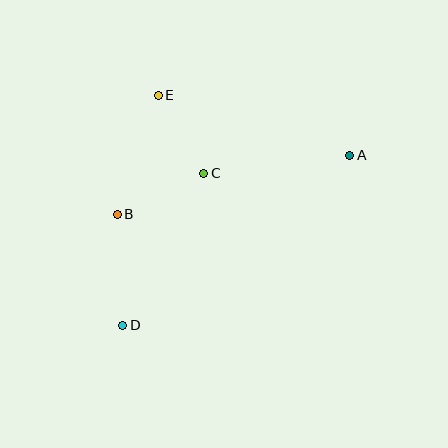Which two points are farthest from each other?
Points A and D are farthest from each other.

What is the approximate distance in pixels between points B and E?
The distance between B and E is approximately 126 pixels.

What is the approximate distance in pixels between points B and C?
The distance between B and C is approximately 96 pixels.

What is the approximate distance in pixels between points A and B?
The distance between A and B is approximately 240 pixels.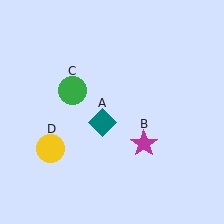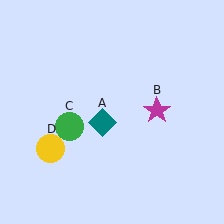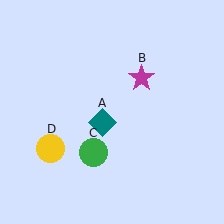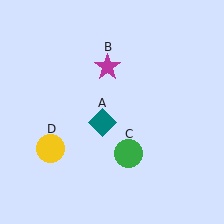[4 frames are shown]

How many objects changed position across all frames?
2 objects changed position: magenta star (object B), green circle (object C).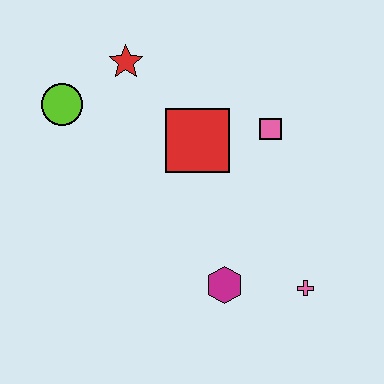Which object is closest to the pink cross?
The magenta hexagon is closest to the pink cross.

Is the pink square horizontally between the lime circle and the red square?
No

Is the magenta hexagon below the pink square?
Yes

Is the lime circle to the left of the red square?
Yes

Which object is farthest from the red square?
The pink cross is farthest from the red square.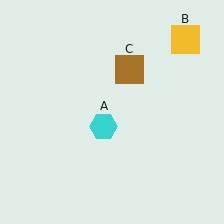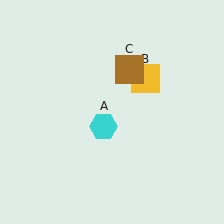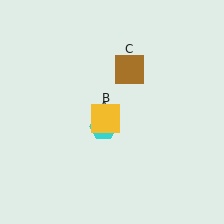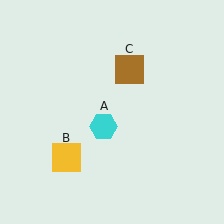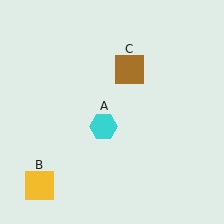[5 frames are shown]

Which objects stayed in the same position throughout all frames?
Cyan hexagon (object A) and brown square (object C) remained stationary.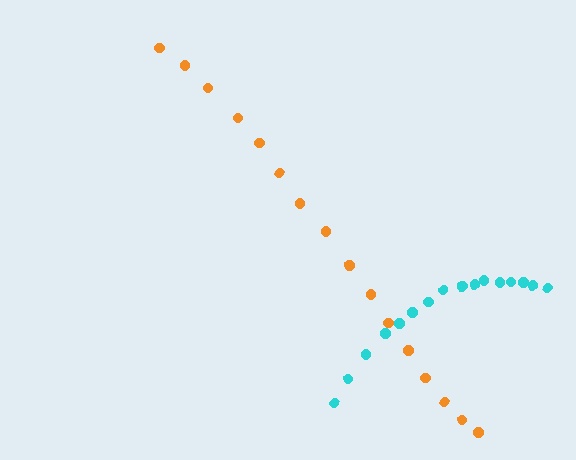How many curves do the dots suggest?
There are 2 distinct paths.